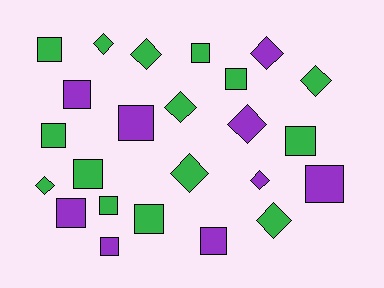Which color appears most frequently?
Green, with 15 objects.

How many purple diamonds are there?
There are 3 purple diamonds.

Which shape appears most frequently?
Square, with 14 objects.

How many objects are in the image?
There are 24 objects.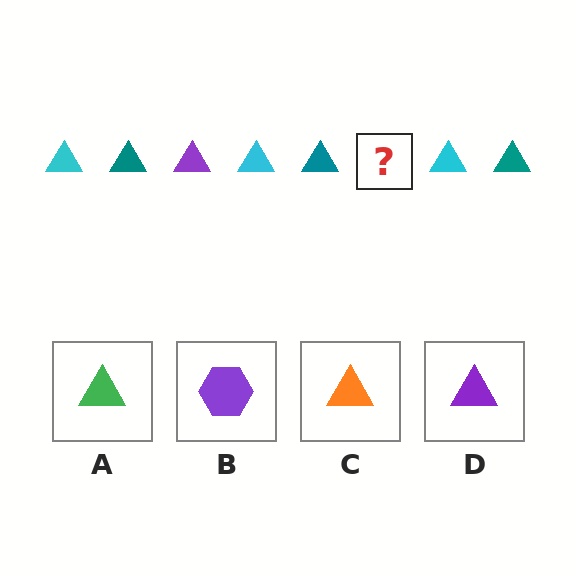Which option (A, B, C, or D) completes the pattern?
D.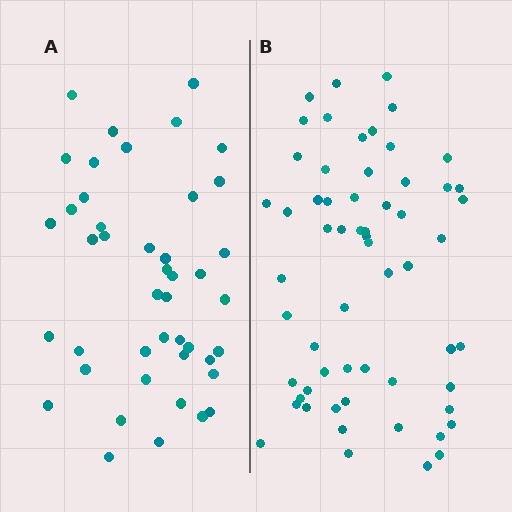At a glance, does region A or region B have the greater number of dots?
Region B (the right region) has more dots.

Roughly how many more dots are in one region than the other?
Region B has approximately 15 more dots than region A.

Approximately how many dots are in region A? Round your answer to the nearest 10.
About 40 dots. (The exact count is 44, which rounds to 40.)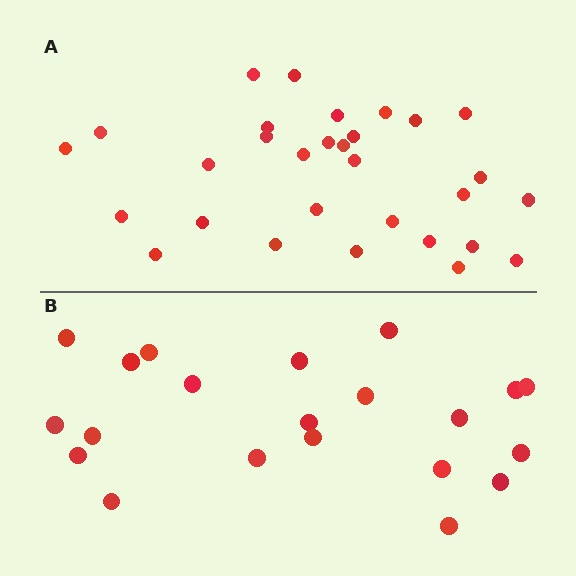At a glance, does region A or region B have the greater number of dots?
Region A (the top region) has more dots.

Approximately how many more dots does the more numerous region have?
Region A has roughly 8 or so more dots than region B.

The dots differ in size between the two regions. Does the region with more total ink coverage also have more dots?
No. Region B has more total ink coverage because its dots are larger, but region A actually contains more individual dots. Total area can be misleading — the number of items is what matters here.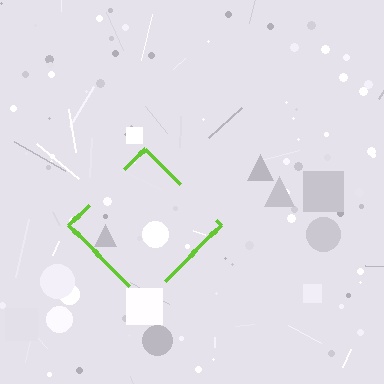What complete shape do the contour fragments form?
The contour fragments form a diamond.